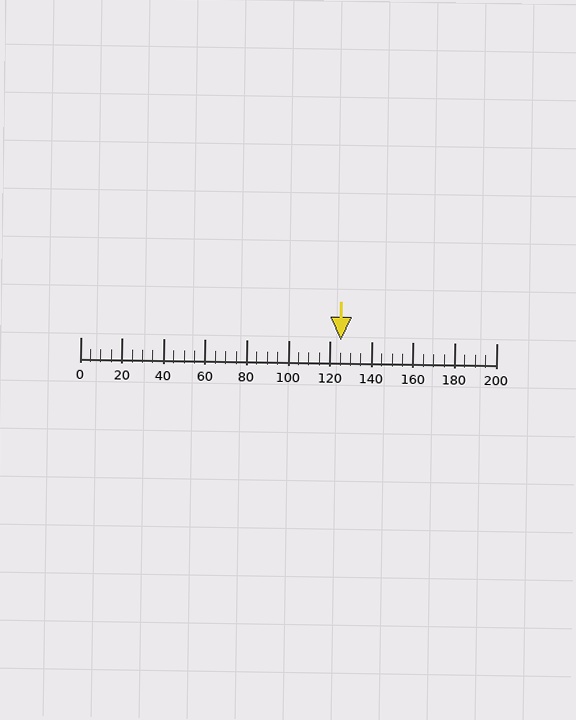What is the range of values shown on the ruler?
The ruler shows values from 0 to 200.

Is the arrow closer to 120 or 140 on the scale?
The arrow is closer to 120.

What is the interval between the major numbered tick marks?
The major tick marks are spaced 20 units apart.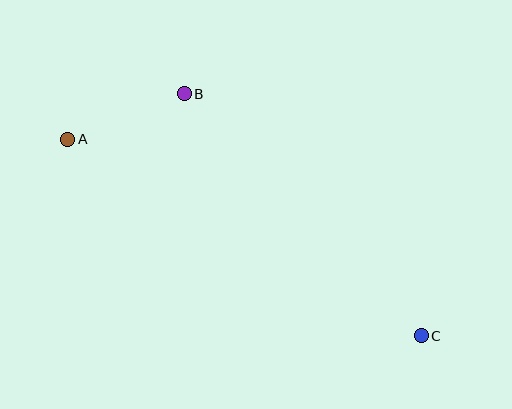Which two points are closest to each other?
Points A and B are closest to each other.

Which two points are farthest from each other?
Points A and C are farthest from each other.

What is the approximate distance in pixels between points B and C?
The distance between B and C is approximately 339 pixels.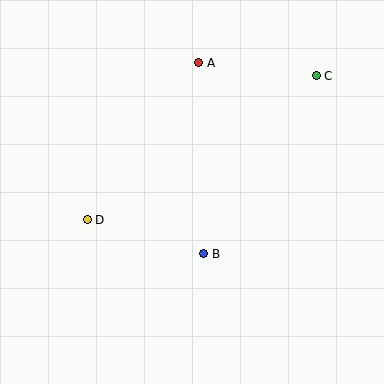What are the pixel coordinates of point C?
Point C is at (316, 76).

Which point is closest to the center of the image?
Point B at (204, 254) is closest to the center.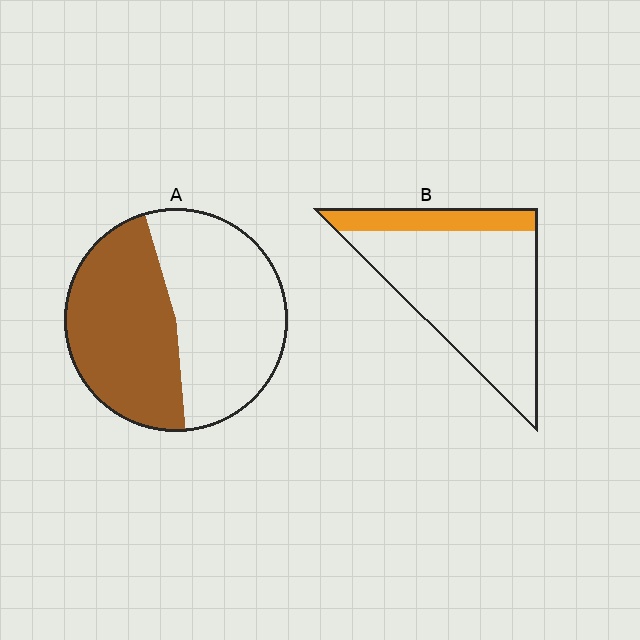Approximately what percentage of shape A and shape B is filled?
A is approximately 45% and B is approximately 20%.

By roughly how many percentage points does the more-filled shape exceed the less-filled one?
By roughly 25 percentage points (A over B).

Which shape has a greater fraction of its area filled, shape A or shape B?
Shape A.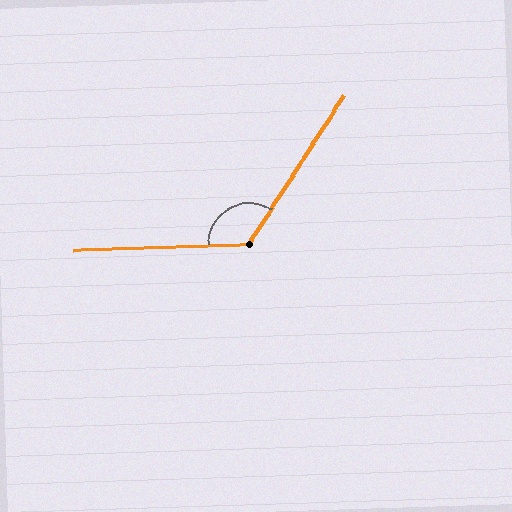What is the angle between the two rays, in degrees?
Approximately 125 degrees.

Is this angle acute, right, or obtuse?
It is obtuse.